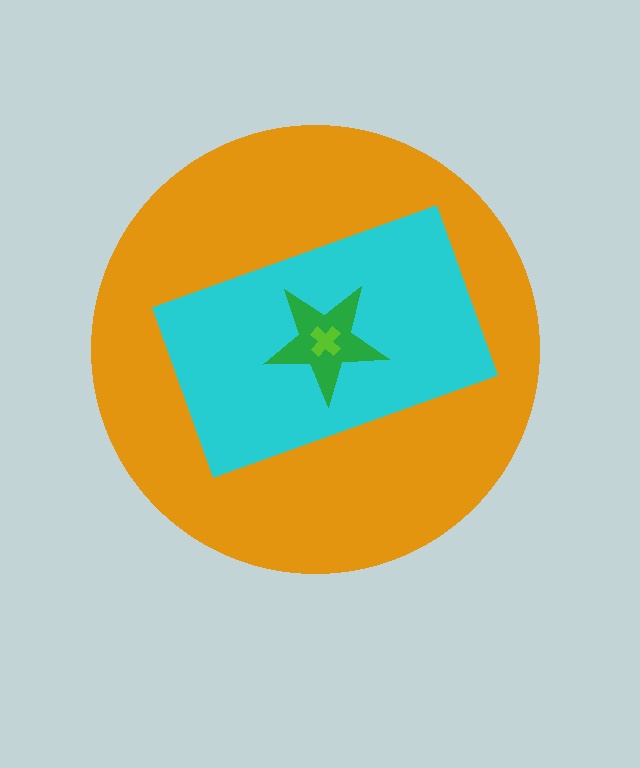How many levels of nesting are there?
4.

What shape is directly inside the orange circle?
The cyan rectangle.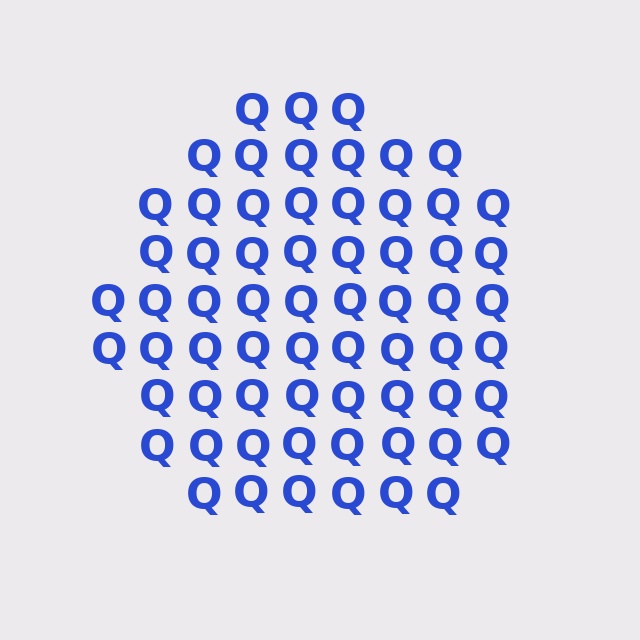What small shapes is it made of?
It is made of small letter Q's.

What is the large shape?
The large shape is a circle.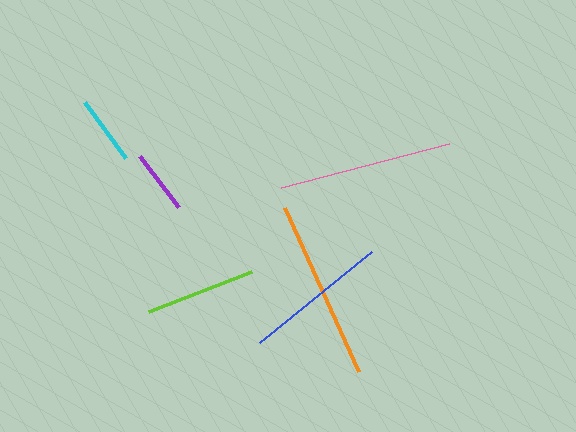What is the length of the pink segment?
The pink segment is approximately 174 pixels long.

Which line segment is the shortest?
The purple line is the shortest at approximately 64 pixels.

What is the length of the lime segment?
The lime segment is approximately 111 pixels long.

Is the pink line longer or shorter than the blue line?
The pink line is longer than the blue line.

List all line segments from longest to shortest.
From longest to shortest: orange, pink, blue, lime, cyan, purple.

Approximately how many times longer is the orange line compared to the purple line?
The orange line is approximately 2.8 times the length of the purple line.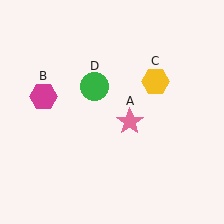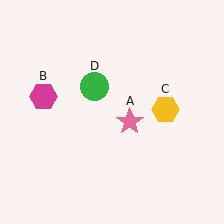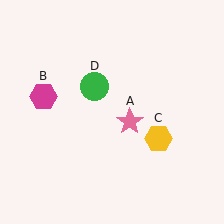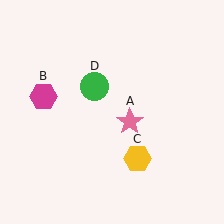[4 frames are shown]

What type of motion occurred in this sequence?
The yellow hexagon (object C) rotated clockwise around the center of the scene.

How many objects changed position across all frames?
1 object changed position: yellow hexagon (object C).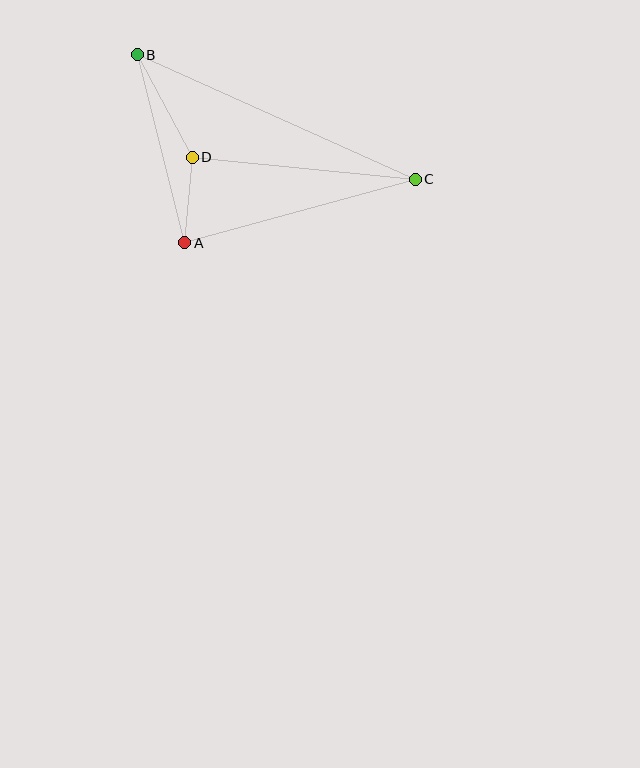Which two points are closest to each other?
Points A and D are closest to each other.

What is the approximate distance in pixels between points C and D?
The distance between C and D is approximately 224 pixels.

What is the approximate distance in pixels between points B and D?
The distance between B and D is approximately 116 pixels.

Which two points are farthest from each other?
Points B and C are farthest from each other.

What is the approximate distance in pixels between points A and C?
The distance between A and C is approximately 239 pixels.